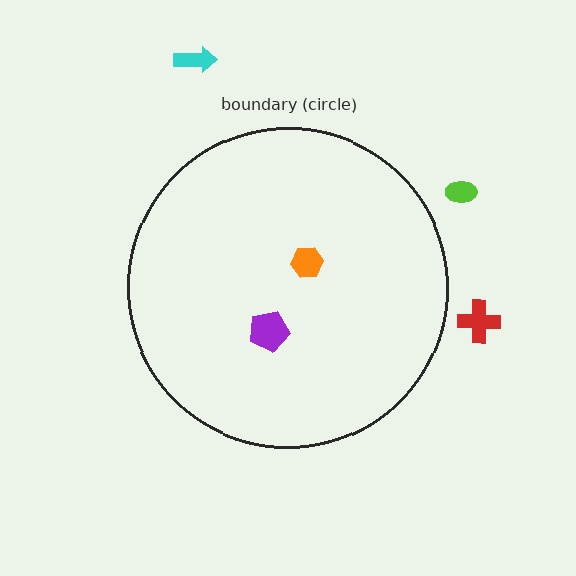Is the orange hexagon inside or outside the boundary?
Inside.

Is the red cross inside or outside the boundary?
Outside.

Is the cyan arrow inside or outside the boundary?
Outside.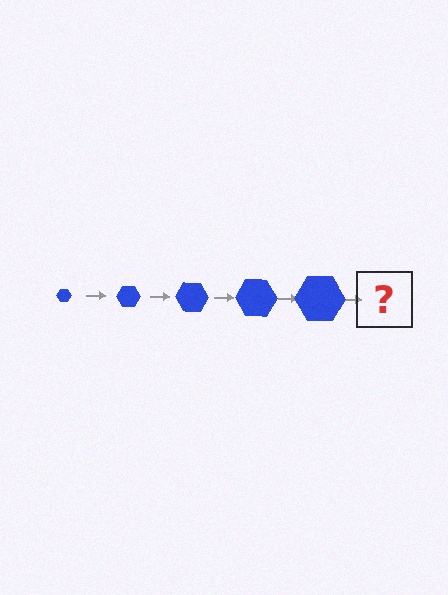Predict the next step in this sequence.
The next step is a blue hexagon, larger than the previous one.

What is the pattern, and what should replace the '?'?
The pattern is that the hexagon gets progressively larger each step. The '?' should be a blue hexagon, larger than the previous one.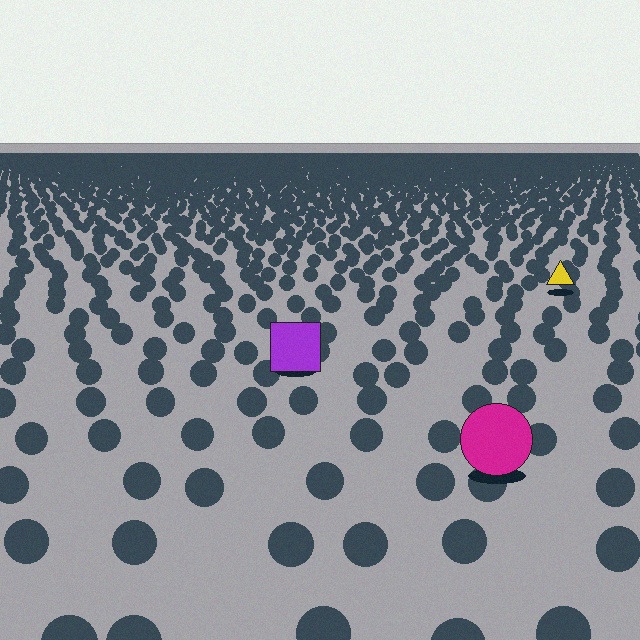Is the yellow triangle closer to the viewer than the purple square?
No. The purple square is closer — you can tell from the texture gradient: the ground texture is coarser near it.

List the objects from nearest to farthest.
From nearest to farthest: the magenta circle, the purple square, the yellow triangle.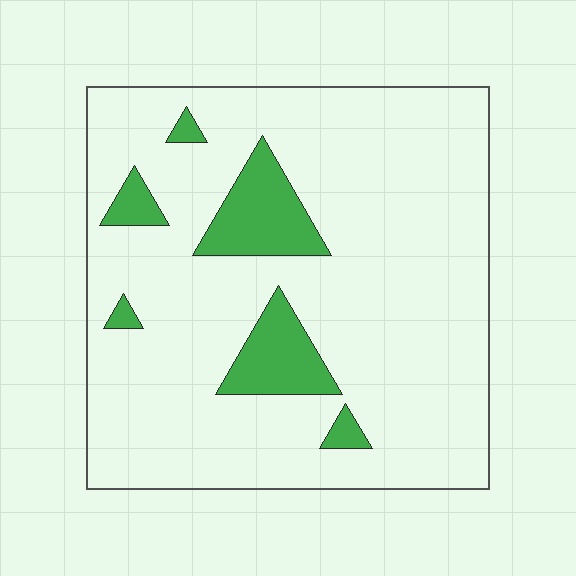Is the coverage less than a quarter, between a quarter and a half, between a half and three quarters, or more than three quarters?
Less than a quarter.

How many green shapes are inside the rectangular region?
6.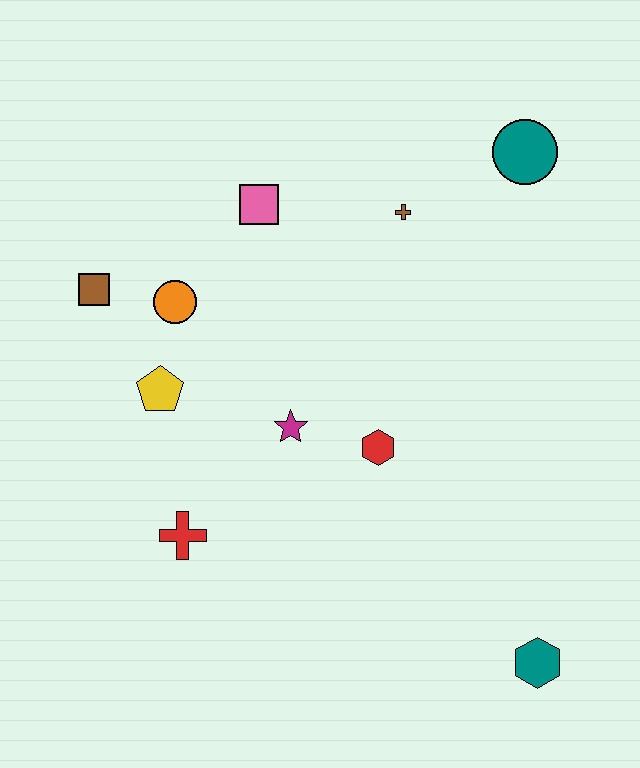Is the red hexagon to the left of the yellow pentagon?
No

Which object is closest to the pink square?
The orange circle is closest to the pink square.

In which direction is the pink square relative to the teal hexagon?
The pink square is above the teal hexagon.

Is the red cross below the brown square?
Yes